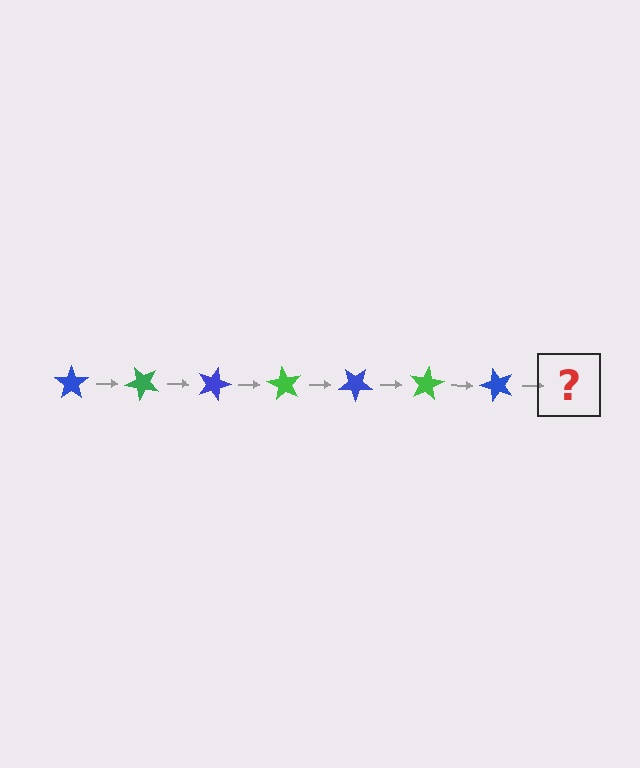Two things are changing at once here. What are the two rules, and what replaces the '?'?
The two rules are that it rotates 45 degrees each step and the color cycles through blue and green. The '?' should be a green star, rotated 315 degrees from the start.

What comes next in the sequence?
The next element should be a green star, rotated 315 degrees from the start.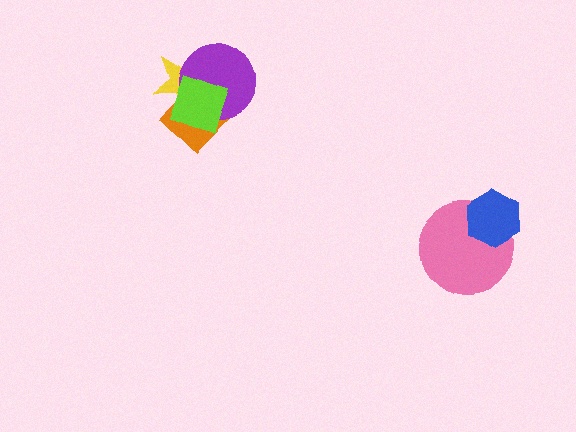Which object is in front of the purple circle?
The lime diamond is in front of the purple circle.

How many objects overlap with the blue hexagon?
1 object overlaps with the blue hexagon.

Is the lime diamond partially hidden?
No, no other shape covers it.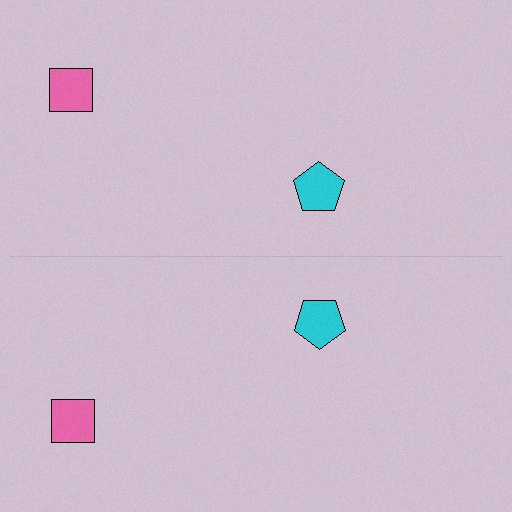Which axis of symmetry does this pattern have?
The pattern has a horizontal axis of symmetry running through the center of the image.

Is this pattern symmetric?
Yes, this pattern has bilateral (reflection) symmetry.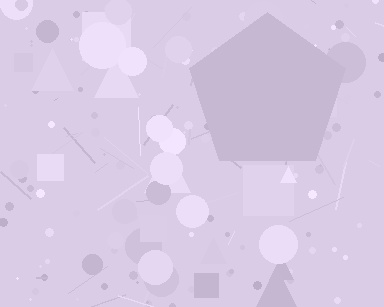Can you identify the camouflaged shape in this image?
The camouflaged shape is a pentagon.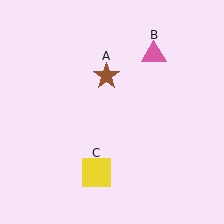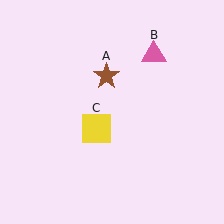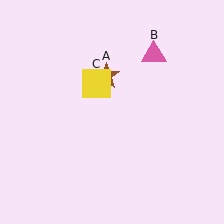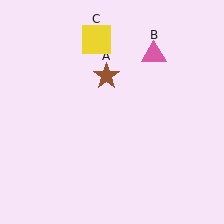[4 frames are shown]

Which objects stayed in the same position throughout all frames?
Brown star (object A) and pink triangle (object B) remained stationary.